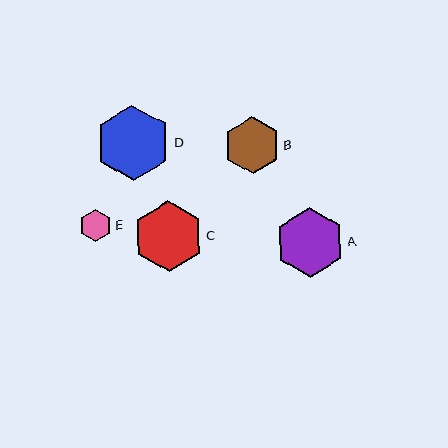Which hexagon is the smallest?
Hexagon E is the smallest with a size of approximately 32 pixels.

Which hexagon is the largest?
Hexagon D is the largest with a size of approximately 75 pixels.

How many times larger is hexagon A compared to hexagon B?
Hexagon A is approximately 1.2 times the size of hexagon B.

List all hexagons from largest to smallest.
From largest to smallest: D, C, A, B, E.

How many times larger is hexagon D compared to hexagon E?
Hexagon D is approximately 2.3 times the size of hexagon E.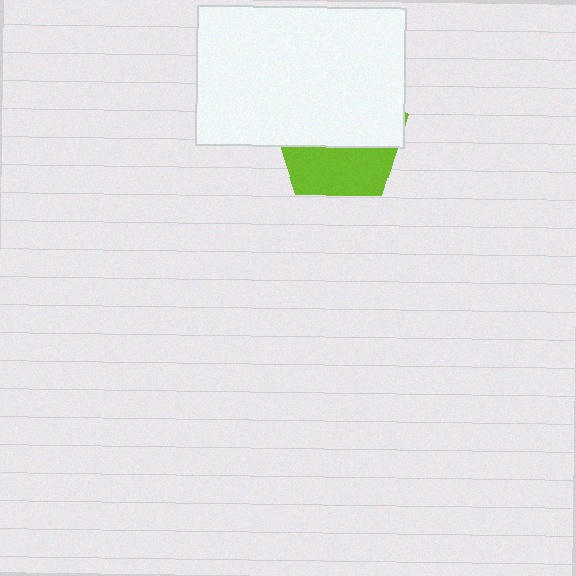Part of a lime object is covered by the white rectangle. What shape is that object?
It is a pentagon.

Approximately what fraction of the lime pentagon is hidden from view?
Roughly 62% of the lime pentagon is hidden behind the white rectangle.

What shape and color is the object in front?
The object in front is a white rectangle.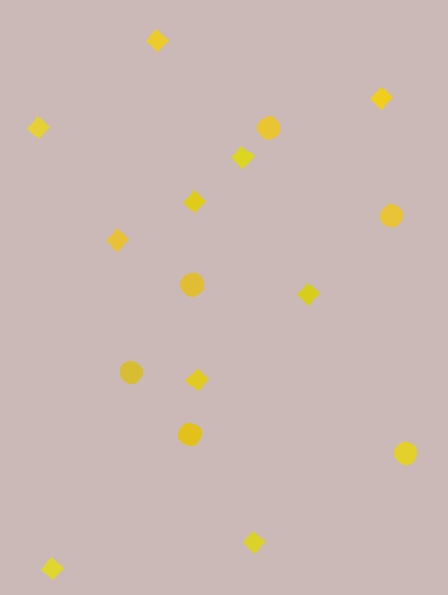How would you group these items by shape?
There are 2 groups: one group of circles (6) and one group of diamonds (10).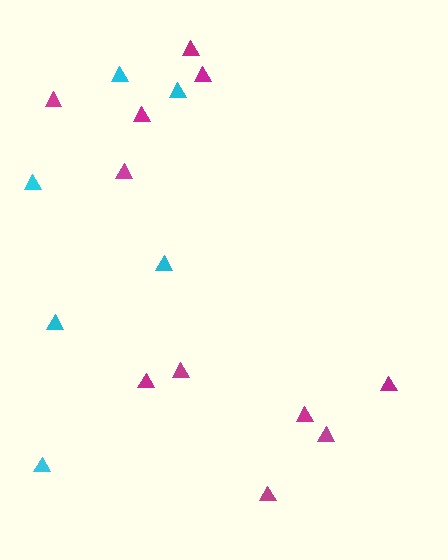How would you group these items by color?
There are 2 groups: one group of cyan triangles (6) and one group of magenta triangles (11).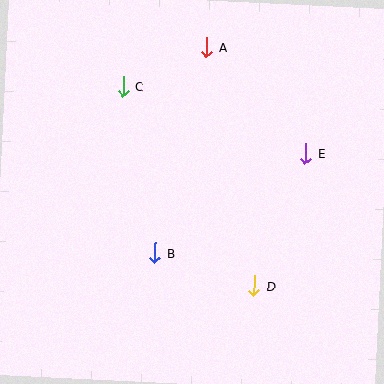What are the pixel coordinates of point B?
Point B is at (155, 253).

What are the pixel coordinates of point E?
Point E is at (306, 153).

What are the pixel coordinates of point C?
Point C is at (123, 86).